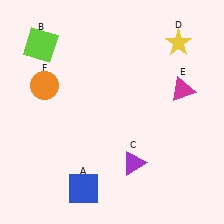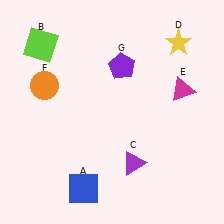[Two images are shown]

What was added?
A purple pentagon (G) was added in Image 2.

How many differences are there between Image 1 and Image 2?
There is 1 difference between the two images.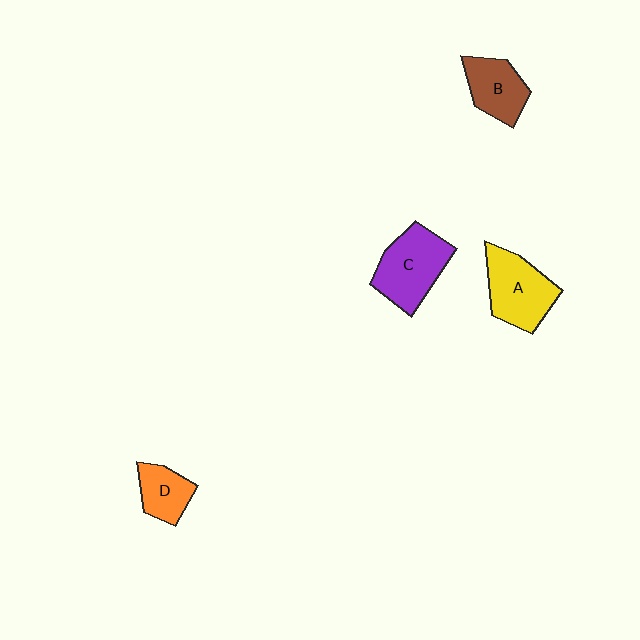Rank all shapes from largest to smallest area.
From largest to smallest: C (purple), A (yellow), B (brown), D (orange).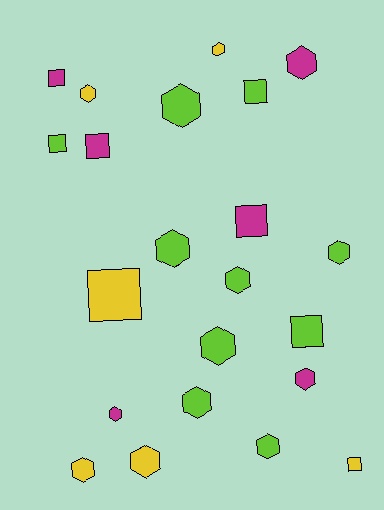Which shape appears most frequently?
Hexagon, with 14 objects.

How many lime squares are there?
There are 3 lime squares.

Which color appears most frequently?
Lime, with 10 objects.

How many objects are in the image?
There are 22 objects.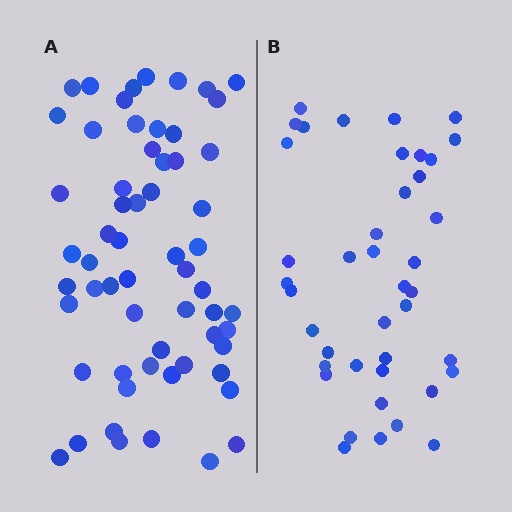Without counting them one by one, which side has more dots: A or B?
Region A (the left region) has more dots.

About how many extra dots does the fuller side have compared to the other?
Region A has approximately 20 more dots than region B.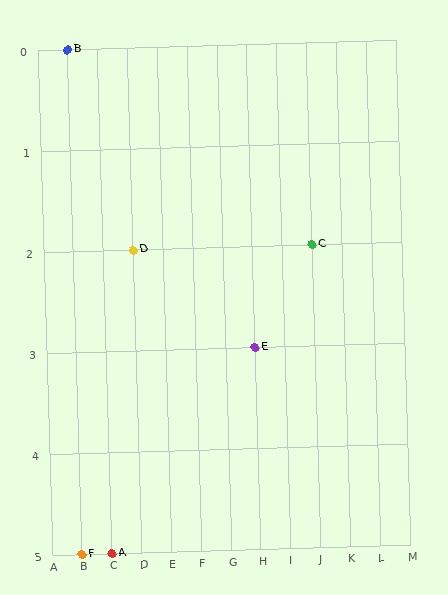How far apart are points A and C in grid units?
Points A and C are 7 columns and 3 rows apart (about 7.6 grid units diagonally).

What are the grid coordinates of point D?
Point D is at grid coordinates (D, 2).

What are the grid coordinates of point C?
Point C is at grid coordinates (J, 2).